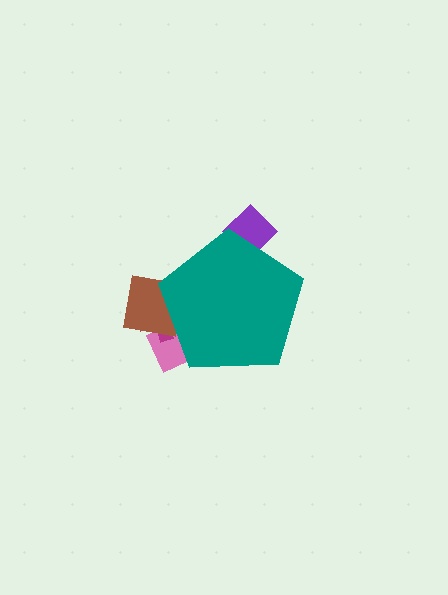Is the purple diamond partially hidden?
Yes, the purple diamond is partially hidden behind the teal pentagon.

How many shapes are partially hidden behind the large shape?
4 shapes are partially hidden.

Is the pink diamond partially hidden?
Yes, the pink diamond is partially hidden behind the teal pentagon.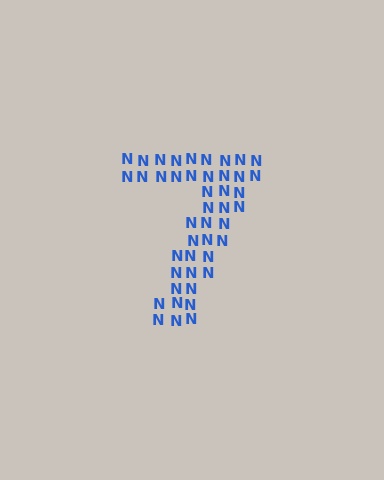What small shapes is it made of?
It is made of small letter N's.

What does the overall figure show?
The overall figure shows the digit 7.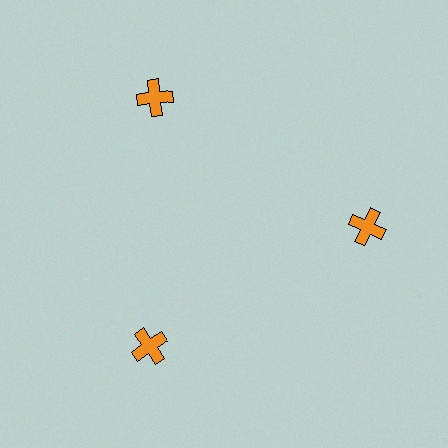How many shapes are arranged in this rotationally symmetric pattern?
There are 3 shapes, arranged in 3 groups of 1.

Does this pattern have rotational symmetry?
Yes, this pattern has 3-fold rotational symmetry. It looks the same after rotating 120 degrees around the center.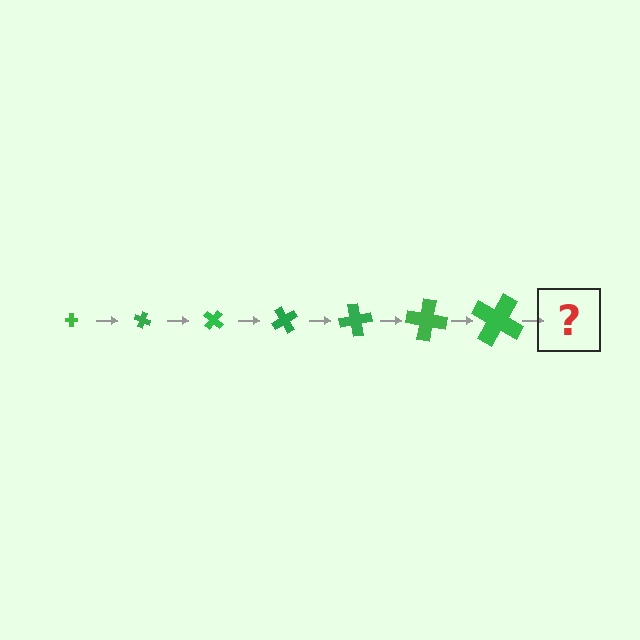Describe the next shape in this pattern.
It should be a cross, larger than the previous one and rotated 140 degrees from the start.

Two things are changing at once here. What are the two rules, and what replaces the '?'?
The two rules are that the cross grows larger each step and it rotates 20 degrees each step. The '?' should be a cross, larger than the previous one and rotated 140 degrees from the start.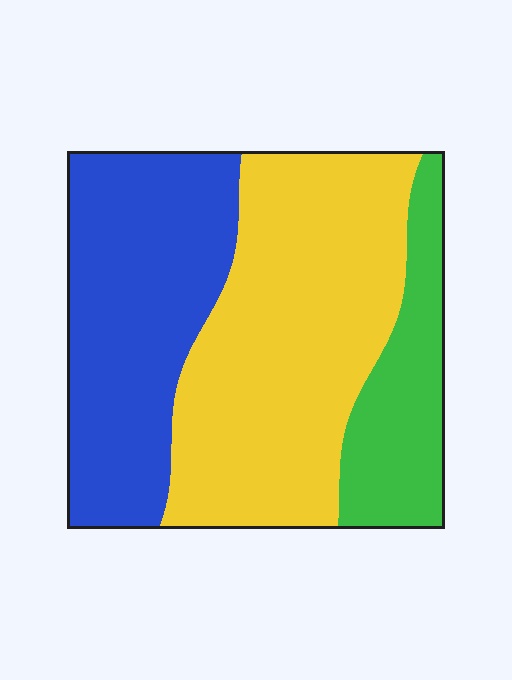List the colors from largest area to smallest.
From largest to smallest: yellow, blue, green.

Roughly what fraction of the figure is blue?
Blue takes up about three eighths (3/8) of the figure.